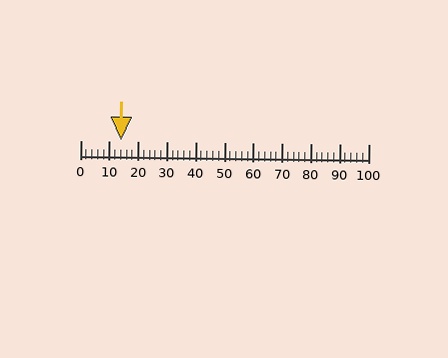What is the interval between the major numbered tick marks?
The major tick marks are spaced 10 units apart.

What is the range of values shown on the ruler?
The ruler shows values from 0 to 100.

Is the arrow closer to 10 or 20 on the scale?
The arrow is closer to 10.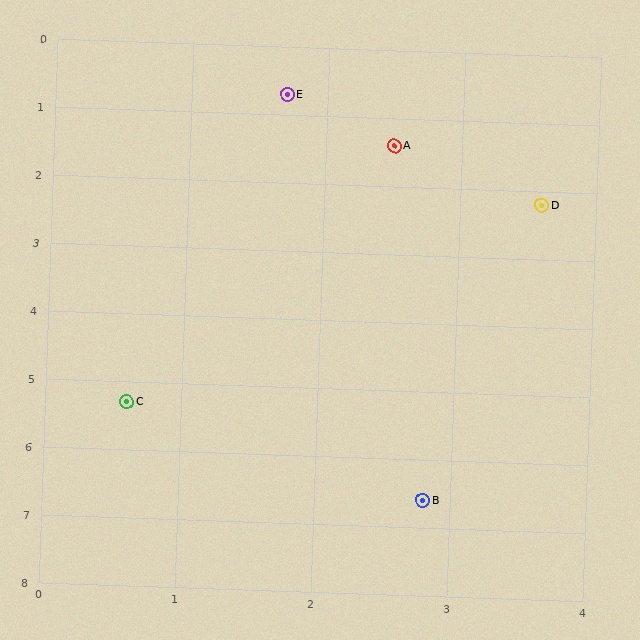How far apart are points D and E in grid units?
Points D and E are about 2.4 grid units apart.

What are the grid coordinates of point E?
Point E is at approximately (1.7, 0.7).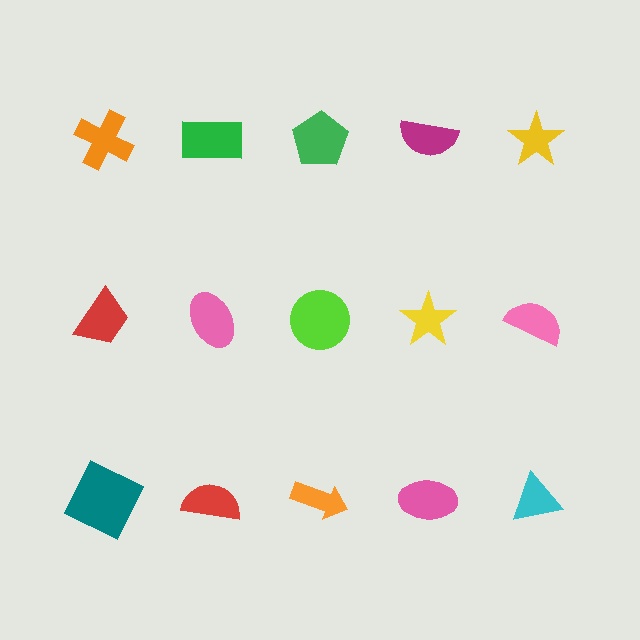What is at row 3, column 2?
A red semicircle.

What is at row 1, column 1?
An orange cross.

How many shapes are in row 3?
5 shapes.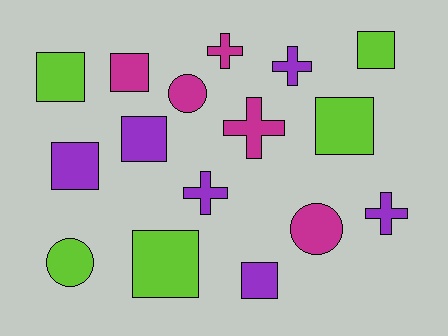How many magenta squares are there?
There is 1 magenta square.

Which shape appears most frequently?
Square, with 8 objects.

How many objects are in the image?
There are 16 objects.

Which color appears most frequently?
Purple, with 6 objects.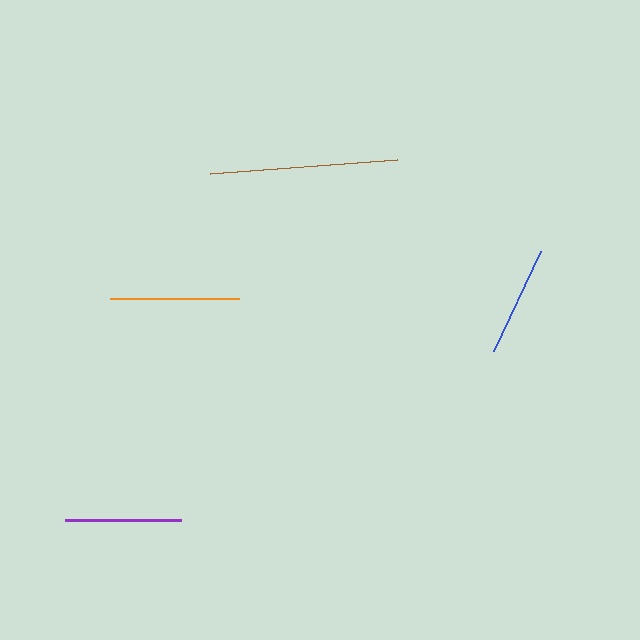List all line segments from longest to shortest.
From longest to shortest: brown, orange, purple, blue.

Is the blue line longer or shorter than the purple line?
The purple line is longer than the blue line.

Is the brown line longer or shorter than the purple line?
The brown line is longer than the purple line.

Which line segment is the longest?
The brown line is the longest at approximately 188 pixels.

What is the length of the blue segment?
The blue segment is approximately 111 pixels long.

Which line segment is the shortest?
The blue line is the shortest at approximately 111 pixels.